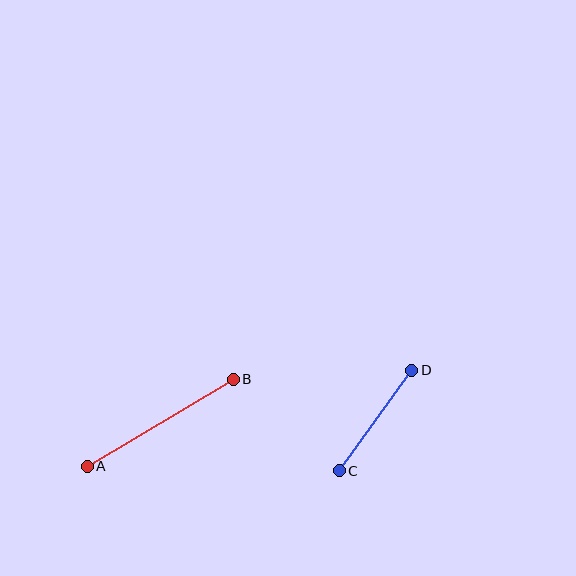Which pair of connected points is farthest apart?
Points A and B are farthest apart.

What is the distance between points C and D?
The distance is approximately 124 pixels.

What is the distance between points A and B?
The distance is approximately 170 pixels.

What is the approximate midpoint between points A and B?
The midpoint is at approximately (160, 423) pixels.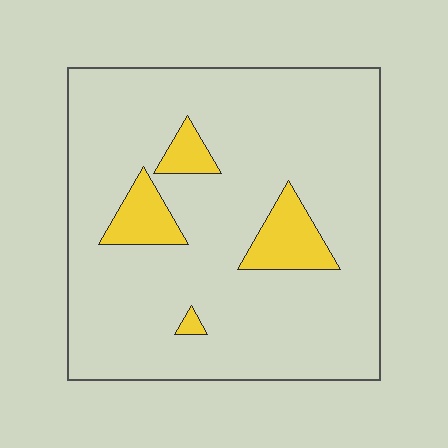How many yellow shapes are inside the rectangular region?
4.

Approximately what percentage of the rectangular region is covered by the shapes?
Approximately 10%.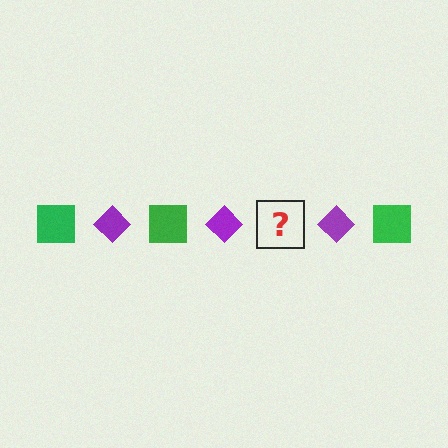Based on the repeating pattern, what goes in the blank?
The blank should be a green square.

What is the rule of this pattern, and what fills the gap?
The rule is that the pattern alternates between green square and purple diamond. The gap should be filled with a green square.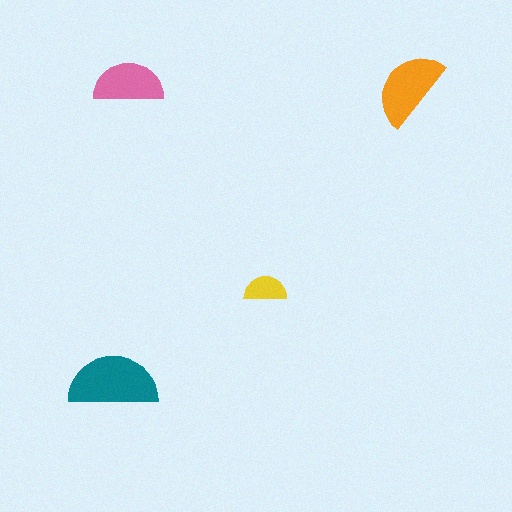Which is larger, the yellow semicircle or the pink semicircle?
The pink one.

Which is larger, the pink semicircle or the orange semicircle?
The orange one.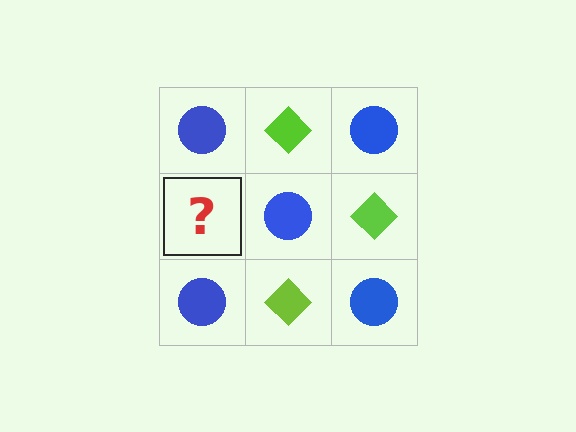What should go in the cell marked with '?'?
The missing cell should contain a lime diamond.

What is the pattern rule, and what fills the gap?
The rule is that it alternates blue circle and lime diamond in a checkerboard pattern. The gap should be filled with a lime diamond.